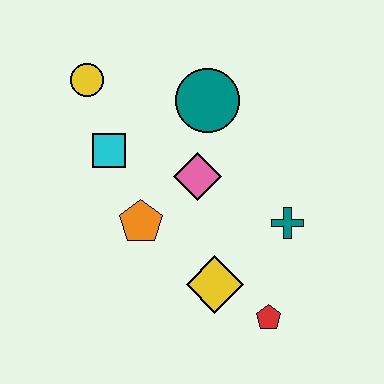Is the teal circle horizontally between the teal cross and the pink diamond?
Yes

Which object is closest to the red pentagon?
The yellow diamond is closest to the red pentagon.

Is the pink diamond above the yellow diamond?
Yes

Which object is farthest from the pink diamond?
The red pentagon is farthest from the pink diamond.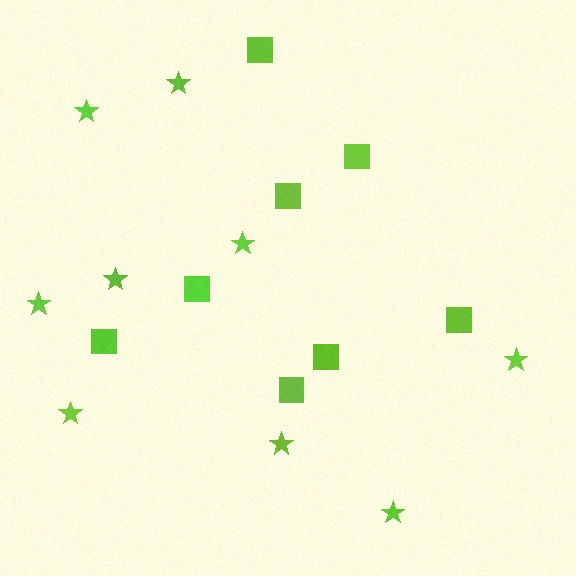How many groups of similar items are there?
There are 2 groups: one group of squares (8) and one group of stars (9).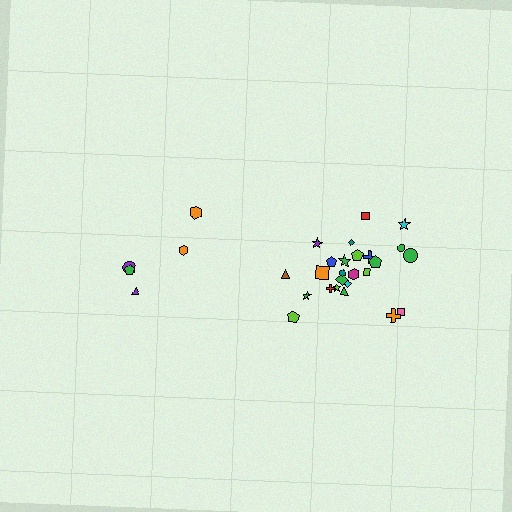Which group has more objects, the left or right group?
The right group.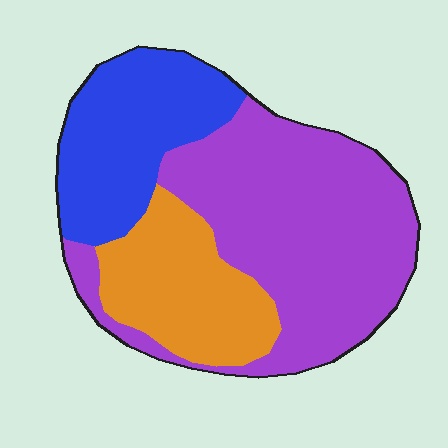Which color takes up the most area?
Purple, at roughly 50%.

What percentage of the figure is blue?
Blue covers roughly 25% of the figure.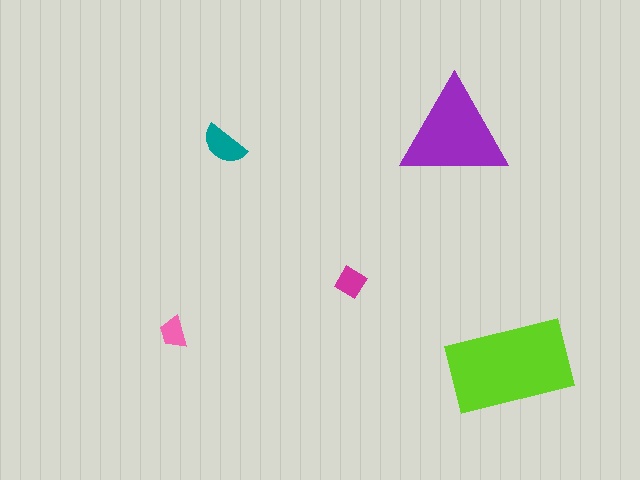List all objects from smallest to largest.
The pink trapezoid, the magenta diamond, the teal semicircle, the purple triangle, the lime rectangle.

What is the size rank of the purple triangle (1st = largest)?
2nd.